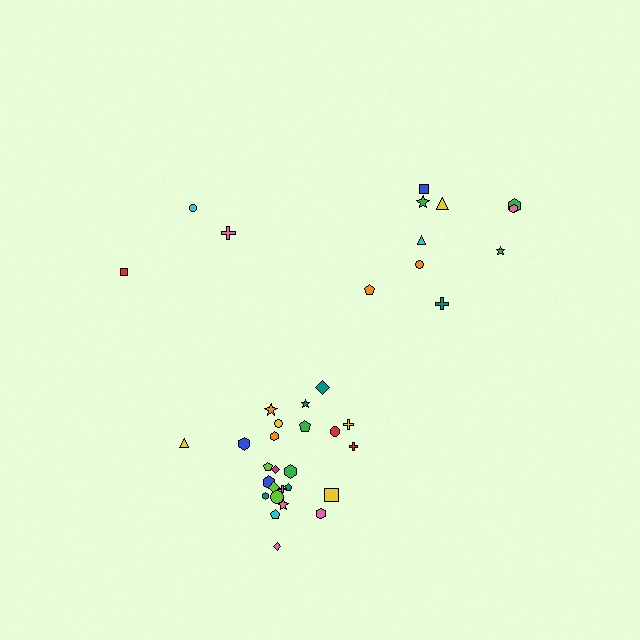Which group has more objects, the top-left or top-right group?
The top-right group.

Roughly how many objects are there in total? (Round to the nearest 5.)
Roughly 40 objects in total.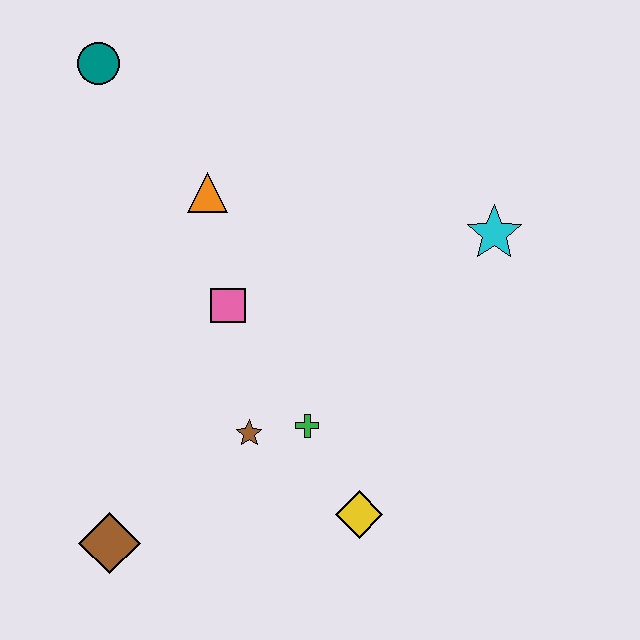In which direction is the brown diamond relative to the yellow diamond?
The brown diamond is to the left of the yellow diamond.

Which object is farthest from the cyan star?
The brown diamond is farthest from the cyan star.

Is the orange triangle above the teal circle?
No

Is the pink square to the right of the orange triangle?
Yes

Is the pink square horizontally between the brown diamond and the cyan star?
Yes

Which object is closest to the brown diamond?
The brown star is closest to the brown diamond.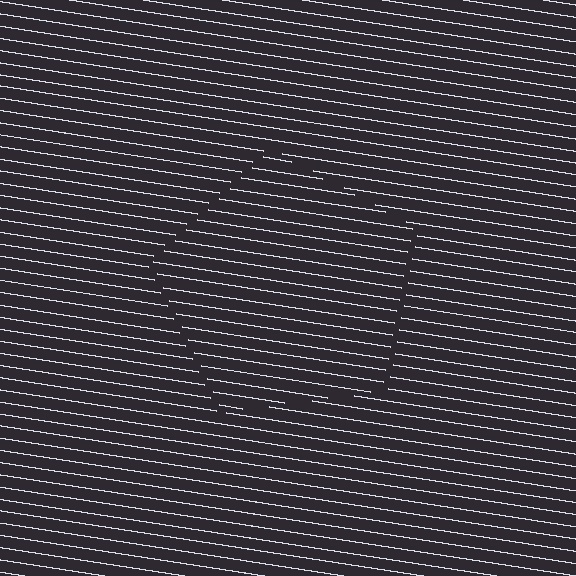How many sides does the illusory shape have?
5 sides — the line-ends trace a pentagon.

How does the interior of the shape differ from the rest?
The interior of the shape contains the same grating, shifted by half a period — the contour is defined by the phase discontinuity where line-ends from the inner and outer gratings abut.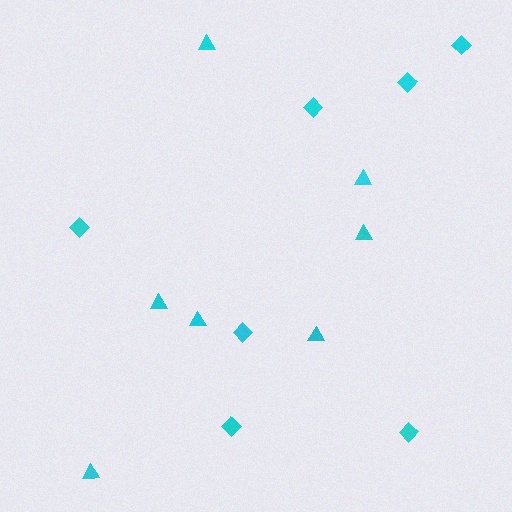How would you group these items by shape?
There are 2 groups: one group of diamonds (7) and one group of triangles (7).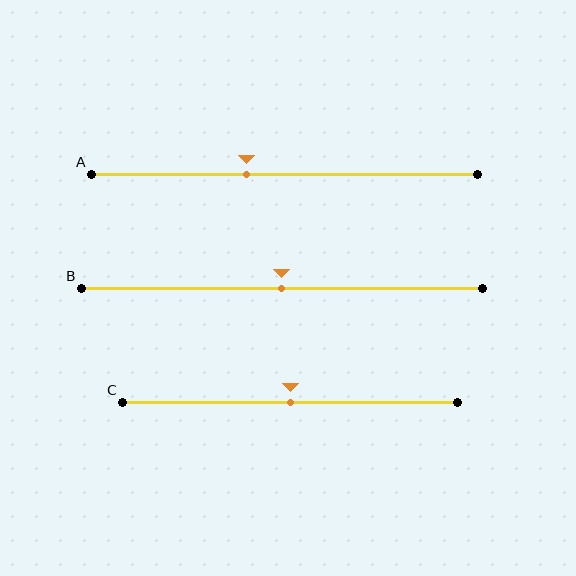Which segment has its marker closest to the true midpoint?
Segment B has its marker closest to the true midpoint.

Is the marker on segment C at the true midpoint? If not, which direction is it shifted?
Yes, the marker on segment C is at the true midpoint.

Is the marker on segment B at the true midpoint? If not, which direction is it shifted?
Yes, the marker on segment B is at the true midpoint.